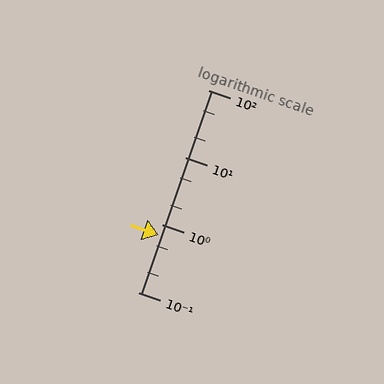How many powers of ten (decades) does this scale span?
The scale spans 3 decades, from 0.1 to 100.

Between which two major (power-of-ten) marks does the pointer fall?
The pointer is between 0.1 and 1.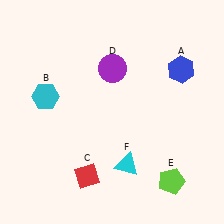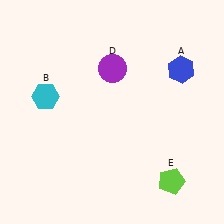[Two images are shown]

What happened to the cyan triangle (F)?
The cyan triangle (F) was removed in Image 2. It was in the bottom-right area of Image 1.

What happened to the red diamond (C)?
The red diamond (C) was removed in Image 2. It was in the bottom-left area of Image 1.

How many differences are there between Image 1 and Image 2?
There are 2 differences between the two images.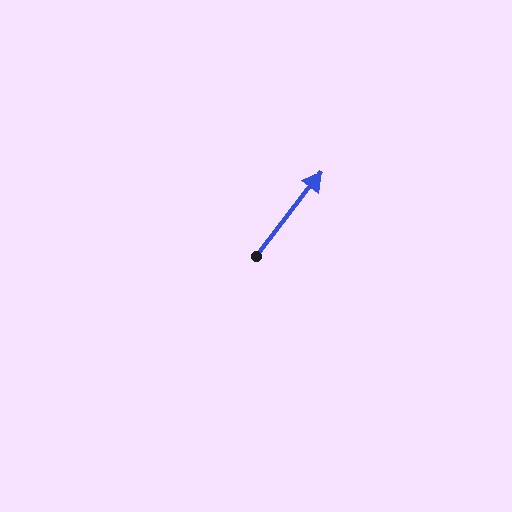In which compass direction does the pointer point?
Northeast.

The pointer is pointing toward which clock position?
Roughly 1 o'clock.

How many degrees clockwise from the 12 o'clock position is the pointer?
Approximately 38 degrees.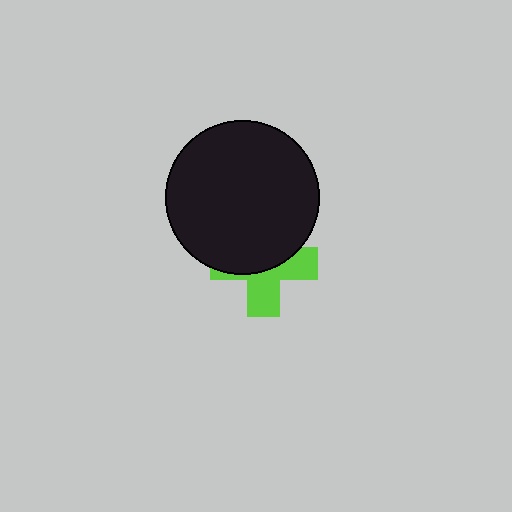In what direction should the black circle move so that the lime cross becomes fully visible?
The black circle should move up. That is the shortest direction to clear the overlap and leave the lime cross fully visible.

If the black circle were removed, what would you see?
You would see the complete lime cross.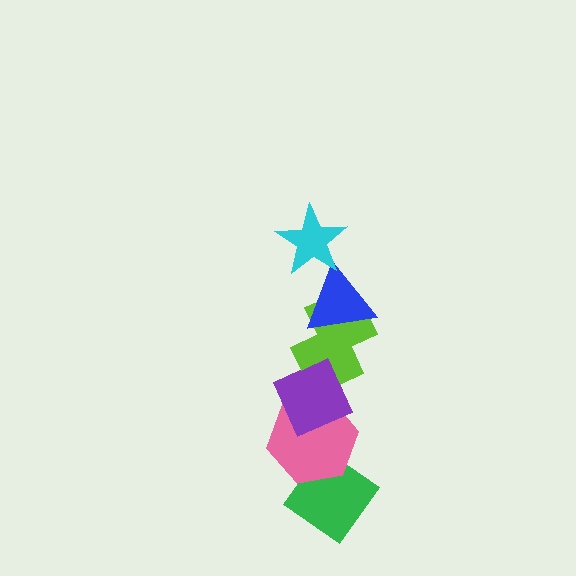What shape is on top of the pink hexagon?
The purple diamond is on top of the pink hexagon.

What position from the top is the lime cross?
The lime cross is 3rd from the top.